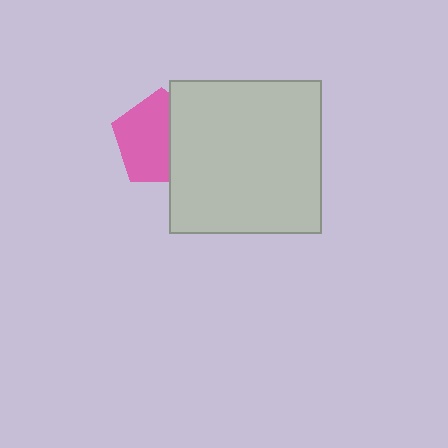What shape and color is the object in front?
The object in front is a light gray square.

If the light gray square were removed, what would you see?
You would see the complete pink pentagon.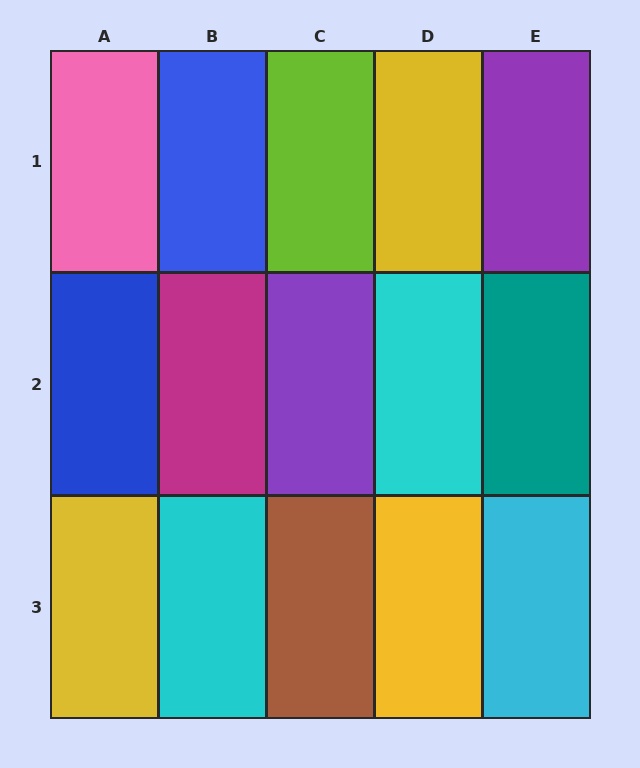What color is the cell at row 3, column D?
Yellow.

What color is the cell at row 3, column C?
Brown.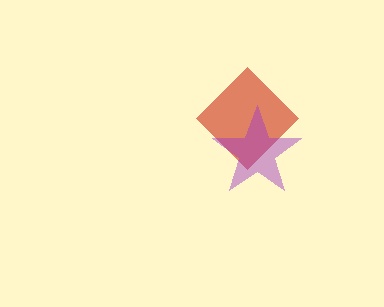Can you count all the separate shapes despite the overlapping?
Yes, there are 2 separate shapes.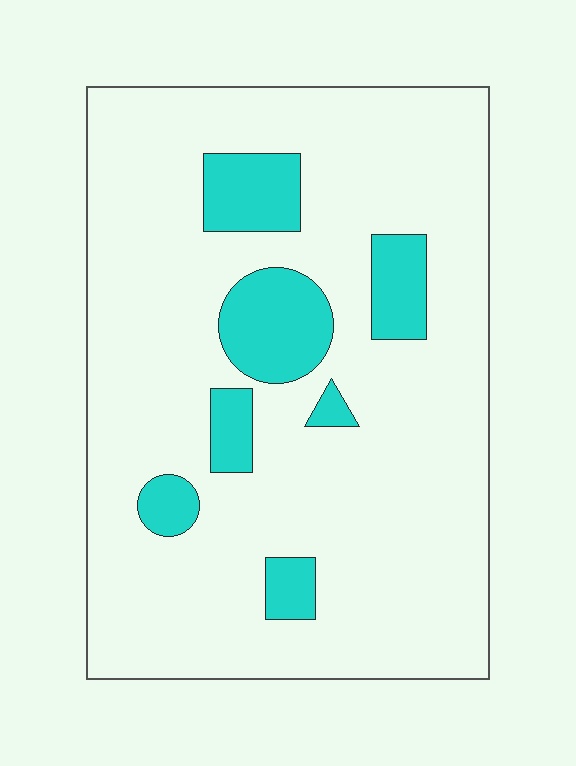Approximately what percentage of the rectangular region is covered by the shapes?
Approximately 15%.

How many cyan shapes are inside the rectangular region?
7.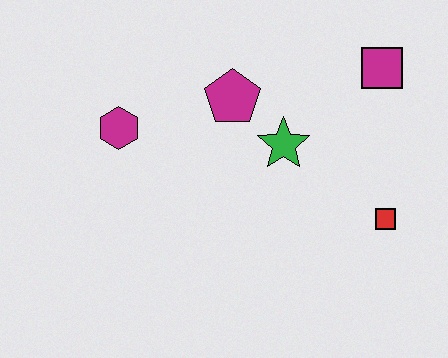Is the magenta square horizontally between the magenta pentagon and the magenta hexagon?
No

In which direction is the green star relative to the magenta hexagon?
The green star is to the right of the magenta hexagon.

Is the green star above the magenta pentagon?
No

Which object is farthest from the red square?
The magenta hexagon is farthest from the red square.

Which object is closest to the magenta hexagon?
The magenta pentagon is closest to the magenta hexagon.